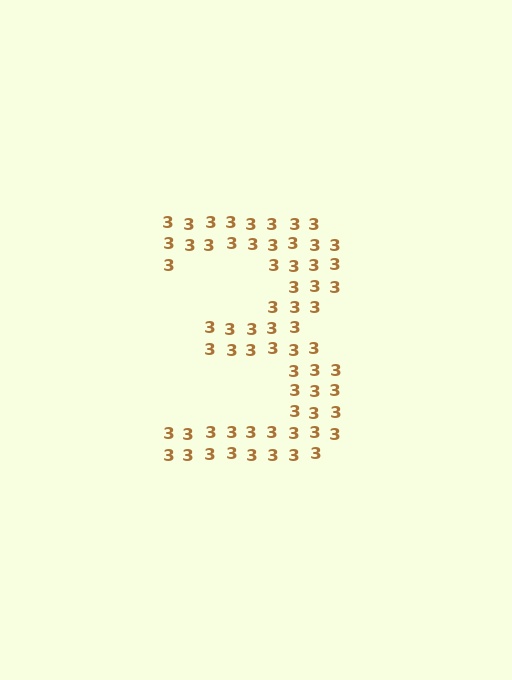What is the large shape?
The large shape is the digit 3.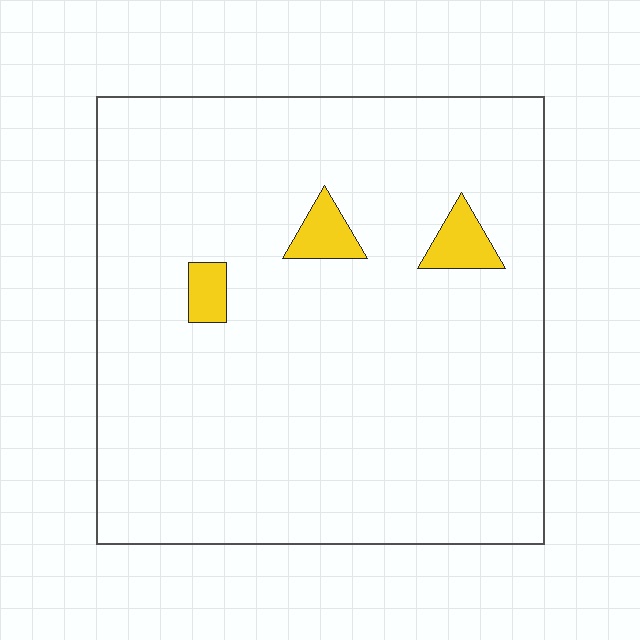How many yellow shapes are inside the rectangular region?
3.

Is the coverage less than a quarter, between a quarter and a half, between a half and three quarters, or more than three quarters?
Less than a quarter.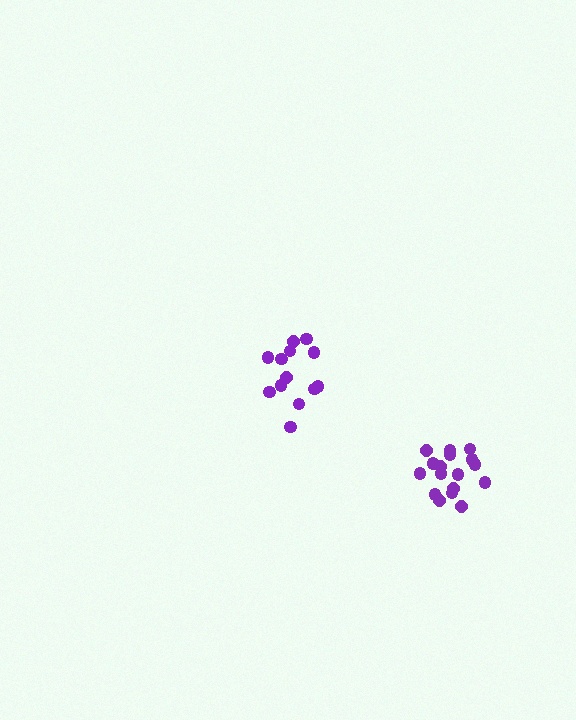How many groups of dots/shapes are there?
There are 2 groups.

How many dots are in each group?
Group 1: 13 dots, Group 2: 17 dots (30 total).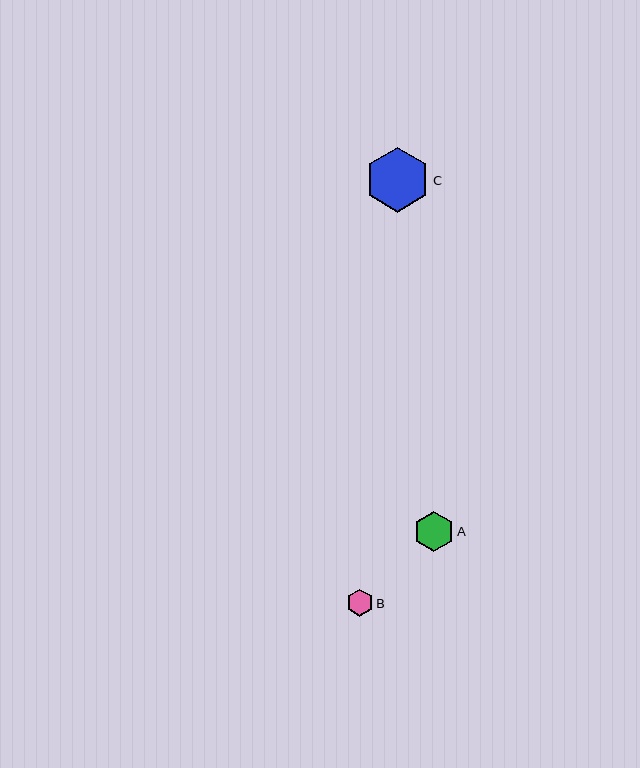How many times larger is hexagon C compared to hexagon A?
Hexagon C is approximately 1.6 times the size of hexagon A.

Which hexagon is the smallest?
Hexagon B is the smallest with a size of approximately 27 pixels.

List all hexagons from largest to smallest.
From largest to smallest: C, A, B.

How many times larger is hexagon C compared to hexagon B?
Hexagon C is approximately 2.4 times the size of hexagon B.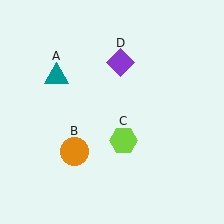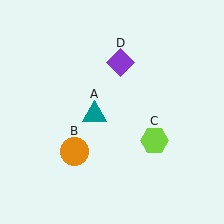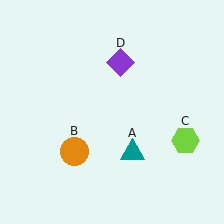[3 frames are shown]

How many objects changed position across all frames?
2 objects changed position: teal triangle (object A), lime hexagon (object C).